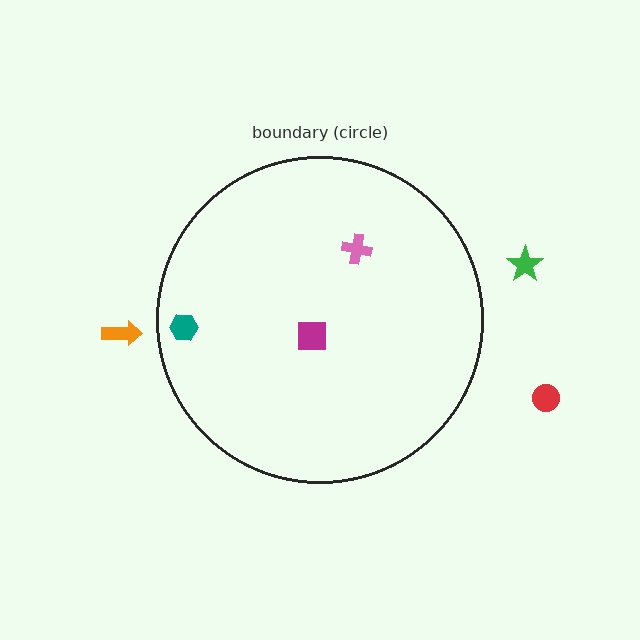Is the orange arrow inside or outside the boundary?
Outside.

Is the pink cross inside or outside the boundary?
Inside.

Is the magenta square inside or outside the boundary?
Inside.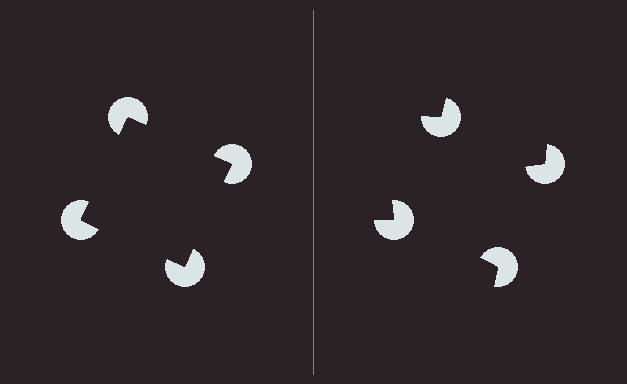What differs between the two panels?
The pac-man discs are positioned identically on both sides; only the wedge orientations differ. On the left they align to a square; on the right they are misaligned.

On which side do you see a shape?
An illusory square appears on the left side. On the right side the wedge cuts are rotated, so no coherent shape forms.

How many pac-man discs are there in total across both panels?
8 — 4 on each side.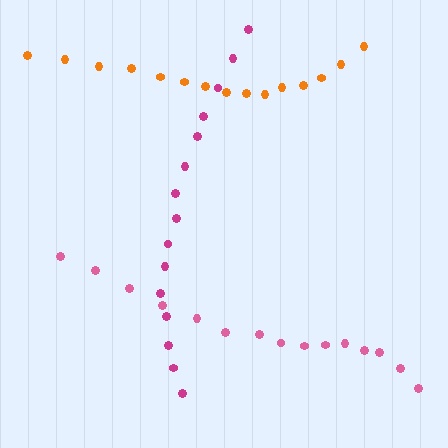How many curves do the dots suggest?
There are 3 distinct paths.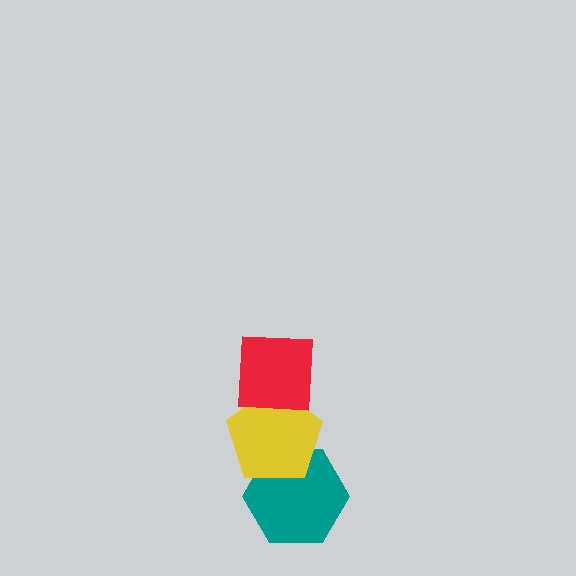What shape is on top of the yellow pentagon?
The red square is on top of the yellow pentagon.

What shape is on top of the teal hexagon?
The yellow pentagon is on top of the teal hexagon.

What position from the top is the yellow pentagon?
The yellow pentagon is 2nd from the top.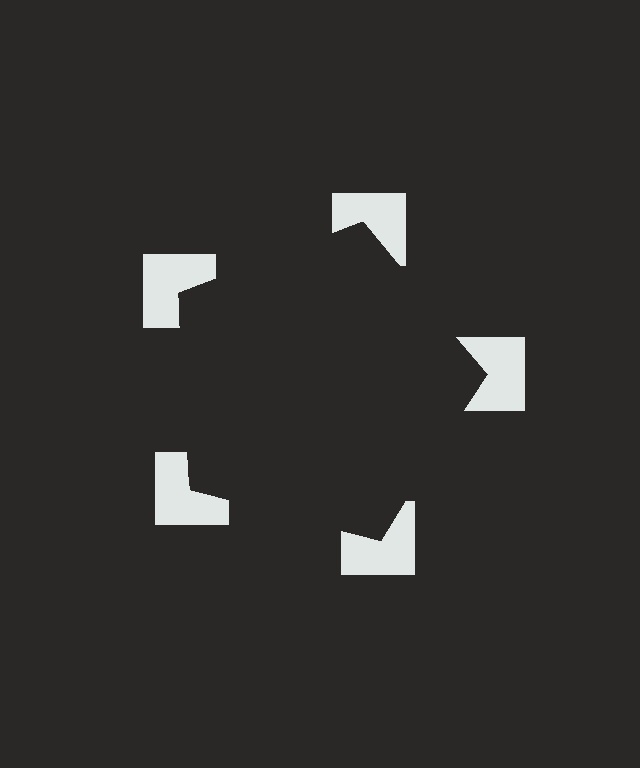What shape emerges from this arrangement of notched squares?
An illusory pentagon — its edges are inferred from the aligned wedge cuts in the notched squares, not physically drawn.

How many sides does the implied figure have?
5 sides.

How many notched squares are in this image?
There are 5 — one at each vertex of the illusory pentagon.